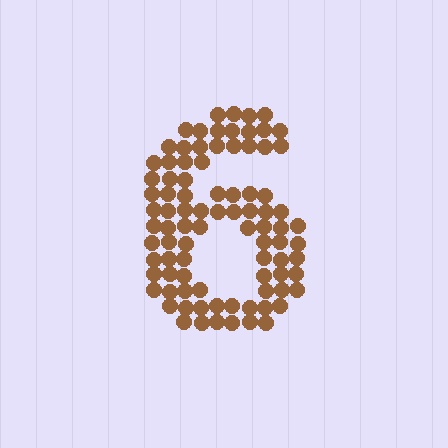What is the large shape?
The large shape is the digit 6.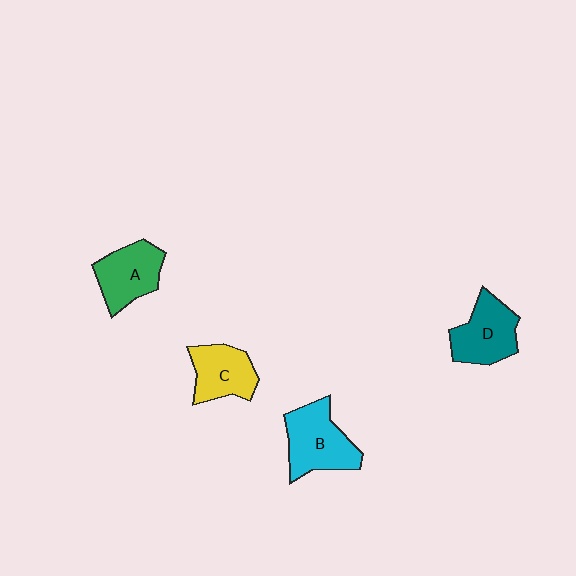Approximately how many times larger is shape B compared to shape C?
Approximately 1.3 times.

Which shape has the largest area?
Shape B (cyan).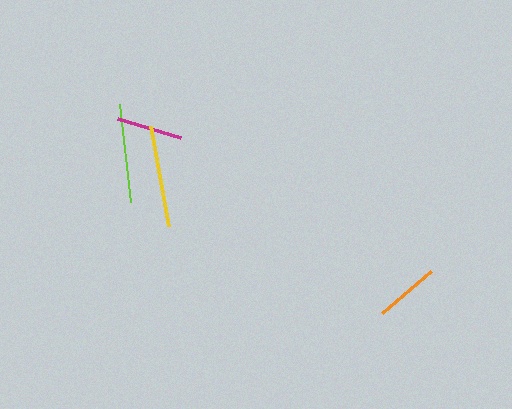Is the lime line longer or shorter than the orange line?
The lime line is longer than the orange line.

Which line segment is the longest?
The yellow line is the longest at approximately 101 pixels.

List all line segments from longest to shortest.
From longest to shortest: yellow, lime, magenta, orange.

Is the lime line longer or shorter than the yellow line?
The yellow line is longer than the lime line.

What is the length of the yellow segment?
The yellow segment is approximately 101 pixels long.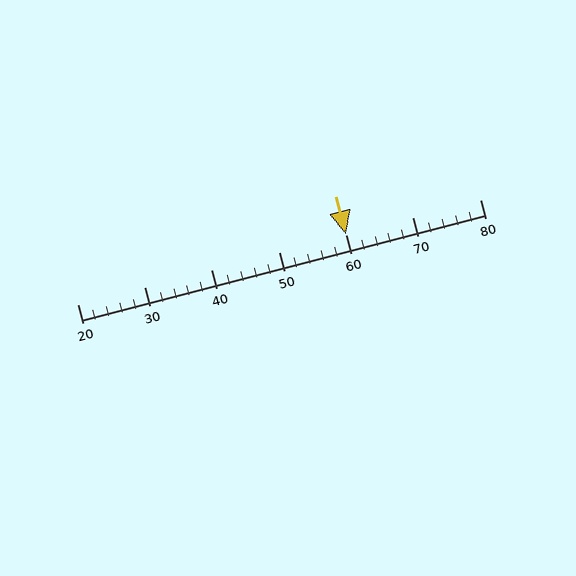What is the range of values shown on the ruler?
The ruler shows values from 20 to 80.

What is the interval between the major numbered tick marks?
The major tick marks are spaced 10 units apart.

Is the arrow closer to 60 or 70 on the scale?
The arrow is closer to 60.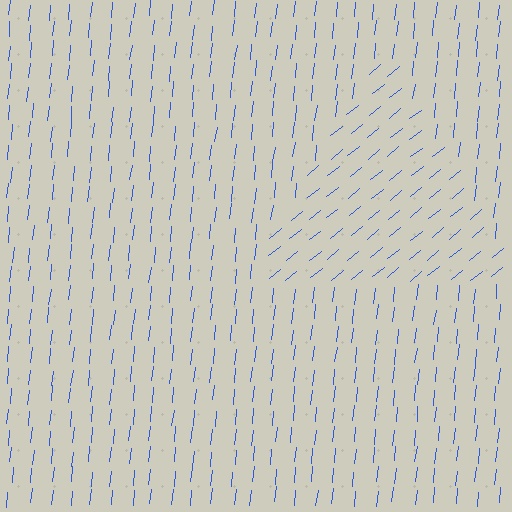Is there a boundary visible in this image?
Yes, there is a texture boundary formed by a change in line orientation.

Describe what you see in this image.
The image is filled with small blue line segments. A triangle region in the image has lines oriented differently from the surrounding lines, creating a visible texture boundary.